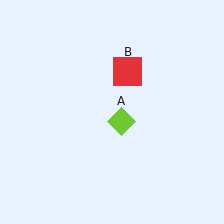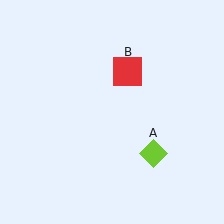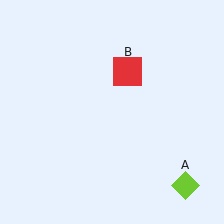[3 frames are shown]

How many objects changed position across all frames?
1 object changed position: lime diamond (object A).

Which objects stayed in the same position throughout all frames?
Red square (object B) remained stationary.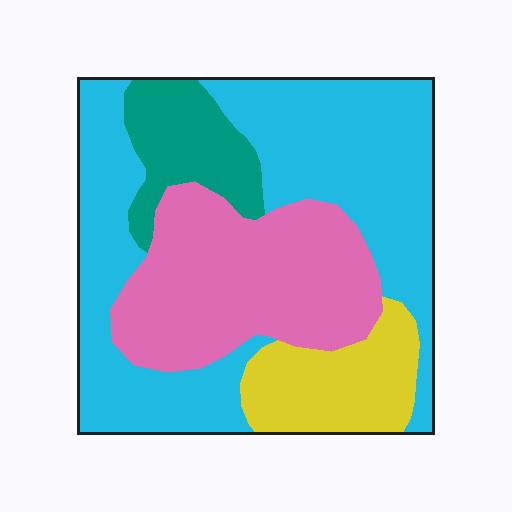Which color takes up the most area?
Cyan, at roughly 50%.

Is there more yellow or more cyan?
Cyan.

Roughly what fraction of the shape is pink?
Pink covers roughly 30% of the shape.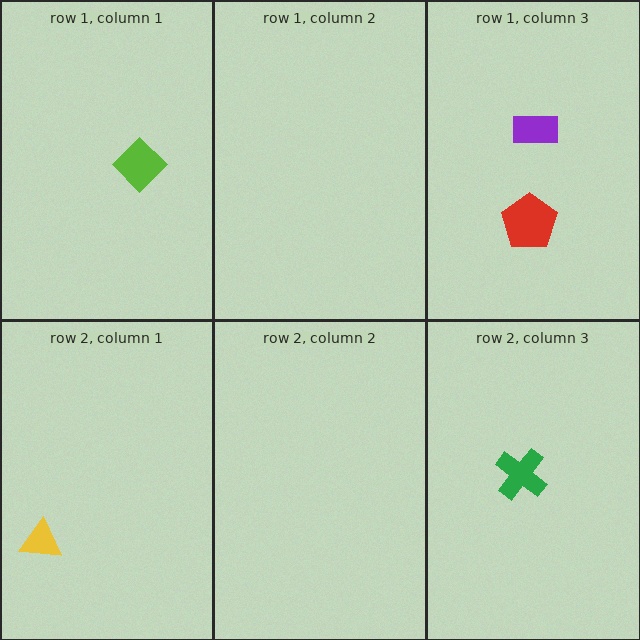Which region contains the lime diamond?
The row 1, column 1 region.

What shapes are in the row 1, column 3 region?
The red pentagon, the purple rectangle.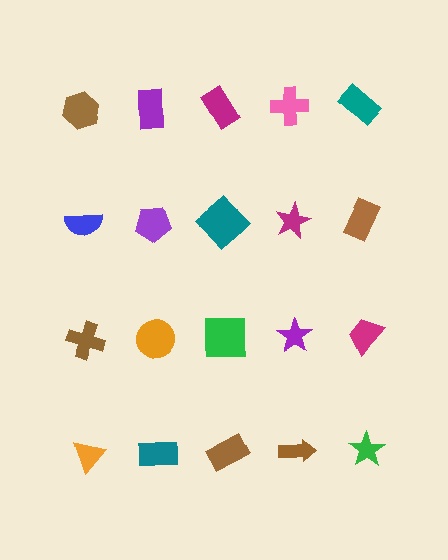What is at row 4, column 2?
A teal rectangle.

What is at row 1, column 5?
A teal rectangle.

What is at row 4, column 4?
A brown arrow.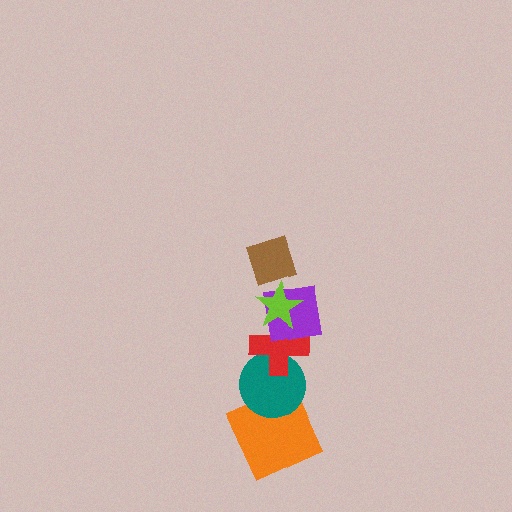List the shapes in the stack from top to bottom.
From top to bottom: the brown square, the lime star, the purple square, the red cross, the teal circle, the orange square.